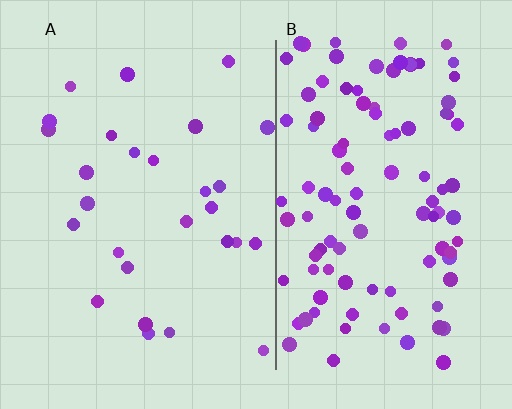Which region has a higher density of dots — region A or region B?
B (the right).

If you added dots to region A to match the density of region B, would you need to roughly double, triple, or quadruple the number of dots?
Approximately quadruple.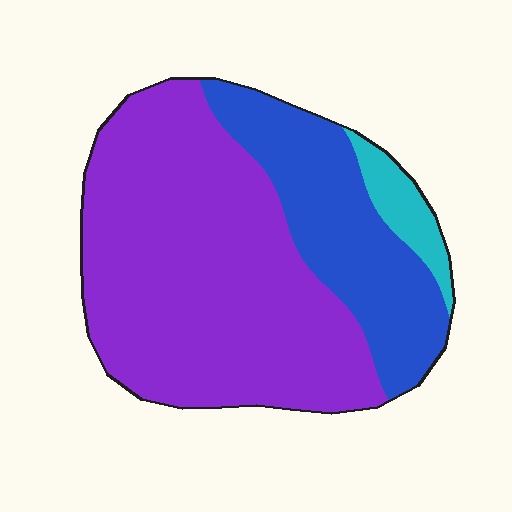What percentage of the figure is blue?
Blue covers around 30% of the figure.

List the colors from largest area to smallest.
From largest to smallest: purple, blue, cyan.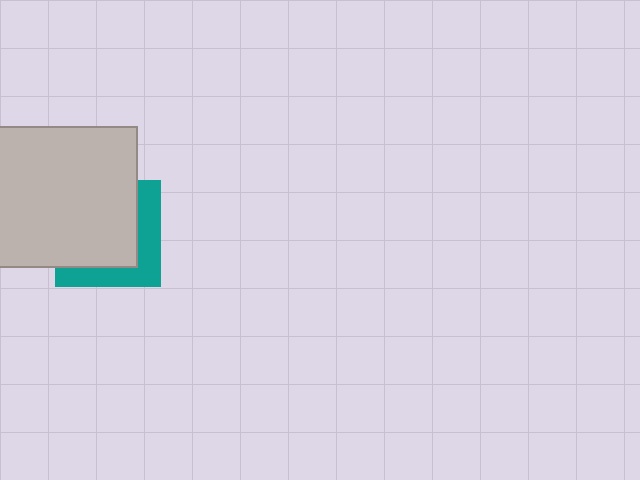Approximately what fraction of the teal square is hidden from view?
Roughly 63% of the teal square is hidden behind the light gray square.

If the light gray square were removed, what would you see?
You would see the complete teal square.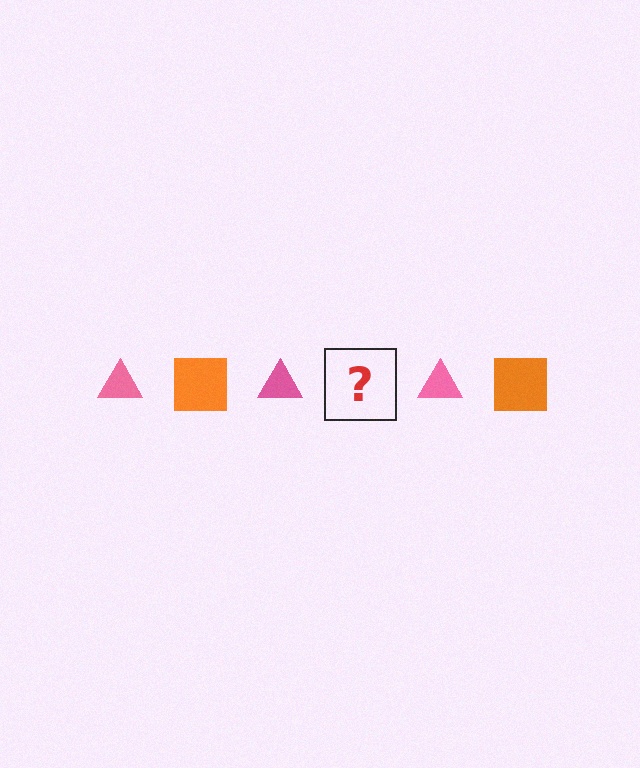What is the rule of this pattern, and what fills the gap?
The rule is that the pattern alternates between pink triangle and orange square. The gap should be filled with an orange square.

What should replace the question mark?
The question mark should be replaced with an orange square.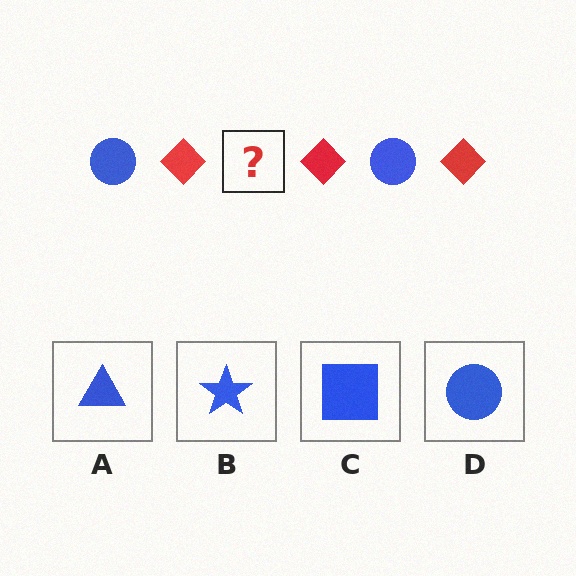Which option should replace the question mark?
Option D.